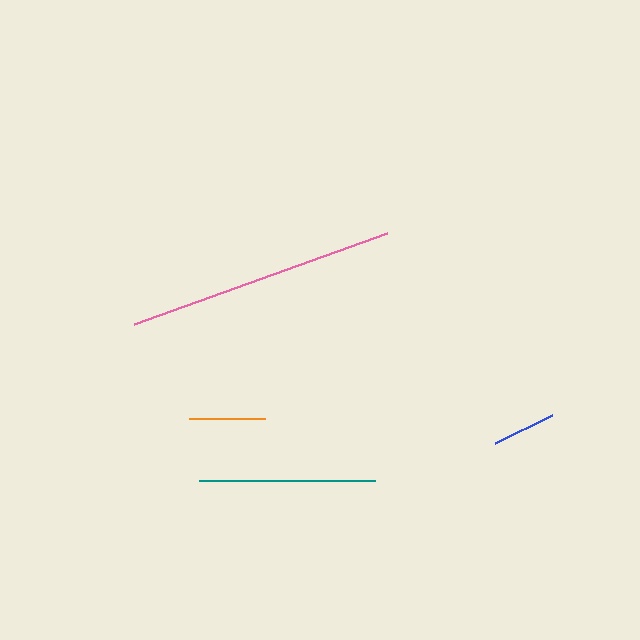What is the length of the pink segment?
The pink segment is approximately 268 pixels long.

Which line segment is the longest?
The pink line is the longest at approximately 268 pixels.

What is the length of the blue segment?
The blue segment is approximately 63 pixels long.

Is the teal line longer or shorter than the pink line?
The pink line is longer than the teal line.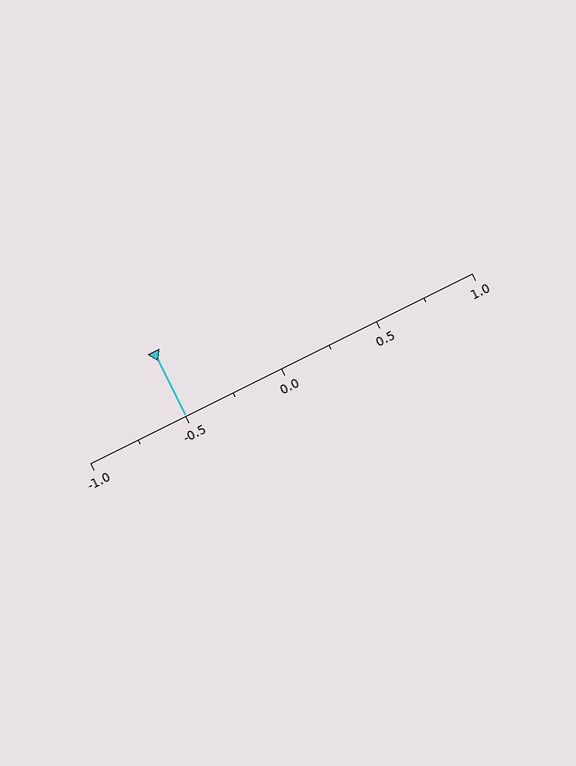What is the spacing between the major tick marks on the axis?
The major ticks are spaced 0.5 apart.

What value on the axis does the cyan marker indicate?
The marker indicates approximately -0.5.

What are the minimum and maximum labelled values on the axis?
The axis runs from -1.0 to 1.0.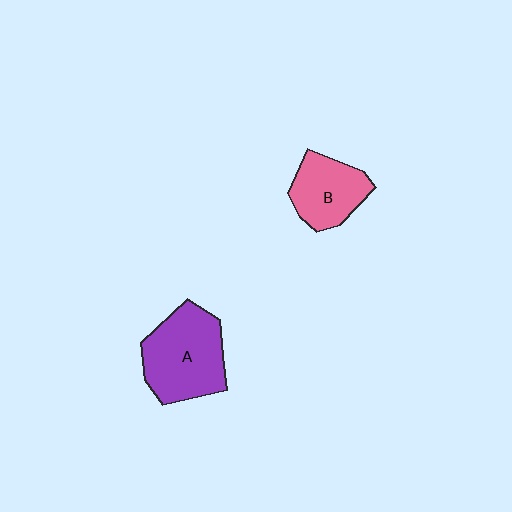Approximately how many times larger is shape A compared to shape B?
Approximately 1.5 times.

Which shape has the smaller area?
Shape B (pink).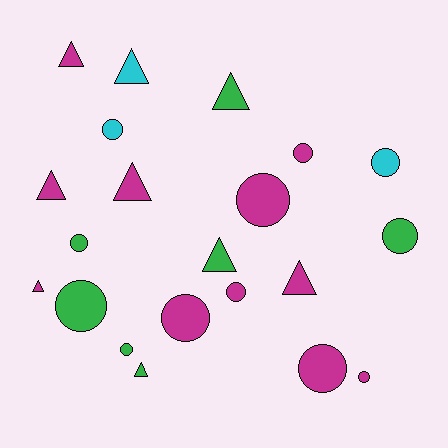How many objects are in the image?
There are 21 objects.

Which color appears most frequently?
Magenta, with 11 objects.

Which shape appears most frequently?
Circle, with 12 objects.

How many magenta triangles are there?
There are 5 magenta triangles.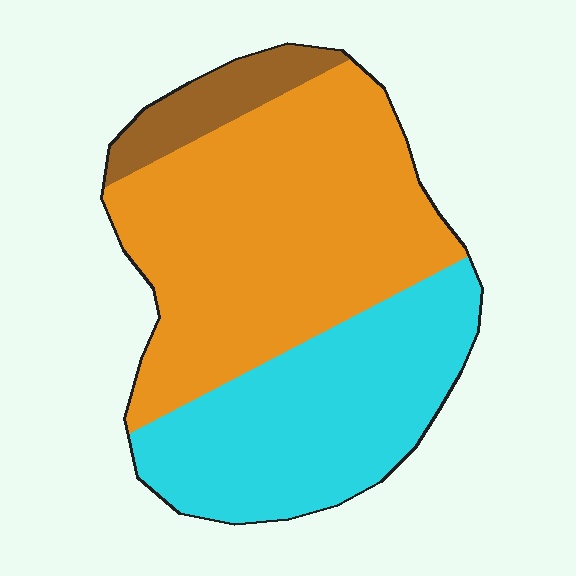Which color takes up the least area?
Brown, at roughly 10%.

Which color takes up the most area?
Orange, at roughly 55%.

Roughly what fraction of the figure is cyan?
Cyan covers around 35% of the figure.